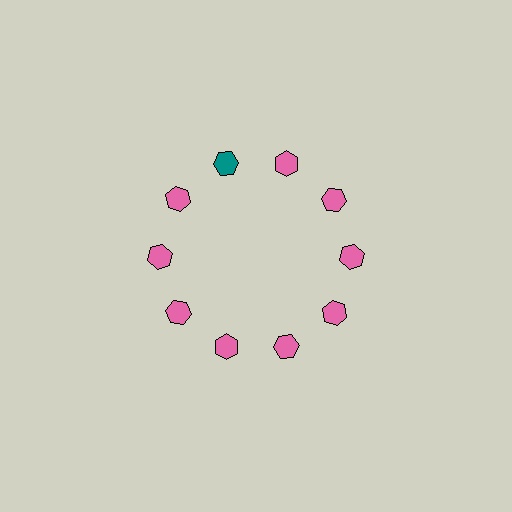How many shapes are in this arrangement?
There are 10 shapes arranged in a ring pattern.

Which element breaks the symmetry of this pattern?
The teal hexagon at roughly the 11 o'clock position breaks the symmetry. All other shapes are pink hexagons.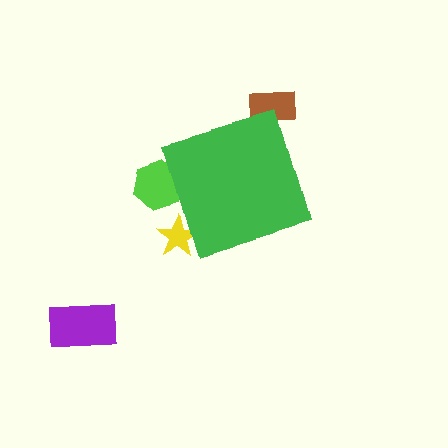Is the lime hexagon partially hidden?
Yes, the lime hexagon is partially hidden behind the green diamond.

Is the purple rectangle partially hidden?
No, the purple rectangle is fully visible.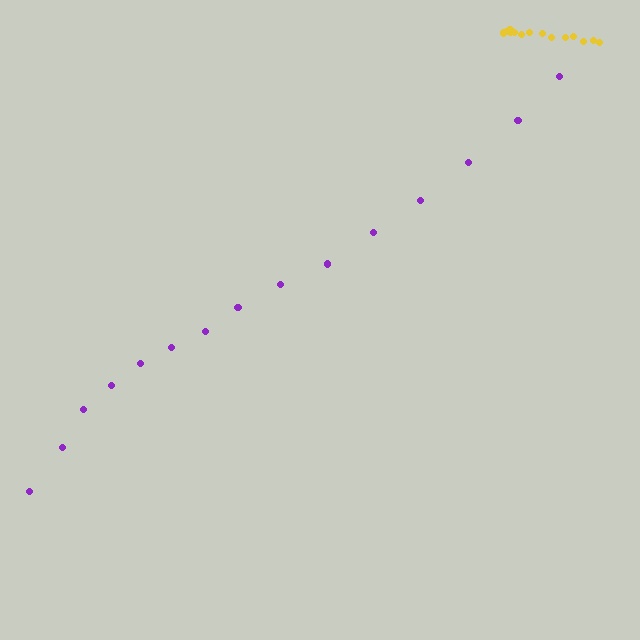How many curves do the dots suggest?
There are 2 distinct paths.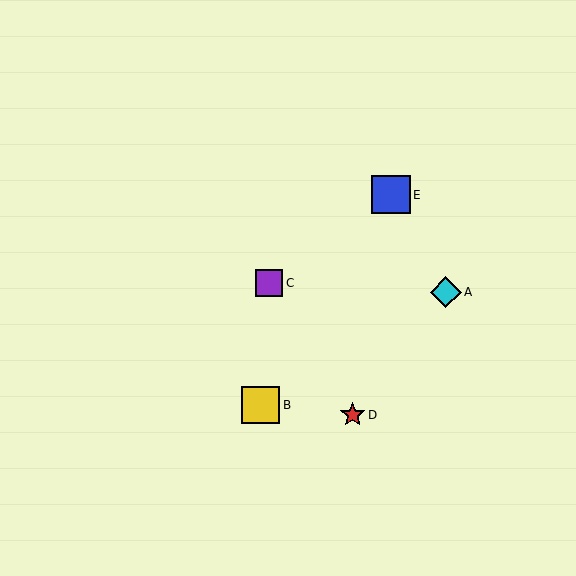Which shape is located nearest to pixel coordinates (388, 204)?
The blue square (labeled E) at (391, 195) is nearest to that location.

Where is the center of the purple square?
The center of the purple square is at (269, 283).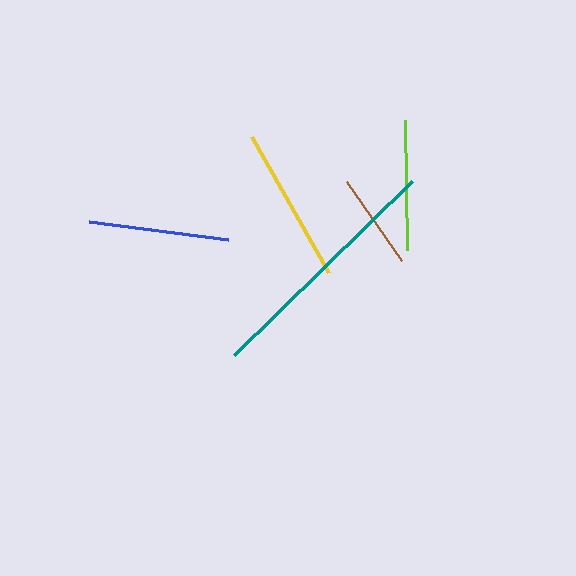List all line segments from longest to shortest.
From longest to shortest: teal, yellow, blue, lime, brown.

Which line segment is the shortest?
The brown line is the shortest at approximately 96 pixels.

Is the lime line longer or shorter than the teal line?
The teal line is longer than the lime line.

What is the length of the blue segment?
The blue segment is approximately 140 pixels long.